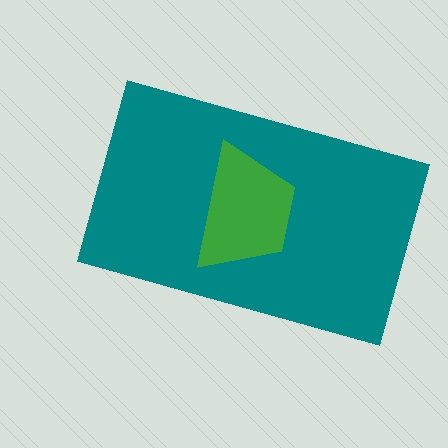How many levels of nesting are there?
2.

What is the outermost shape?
The teal rectangle.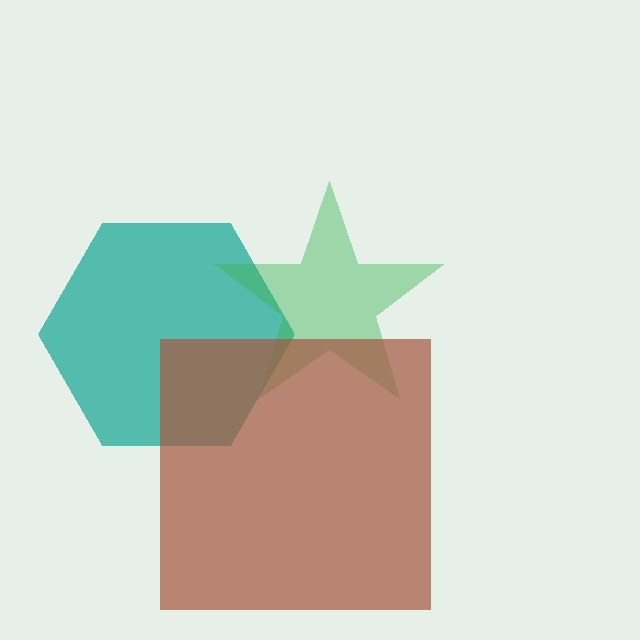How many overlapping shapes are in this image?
There are 3 overlapping shapes in the image.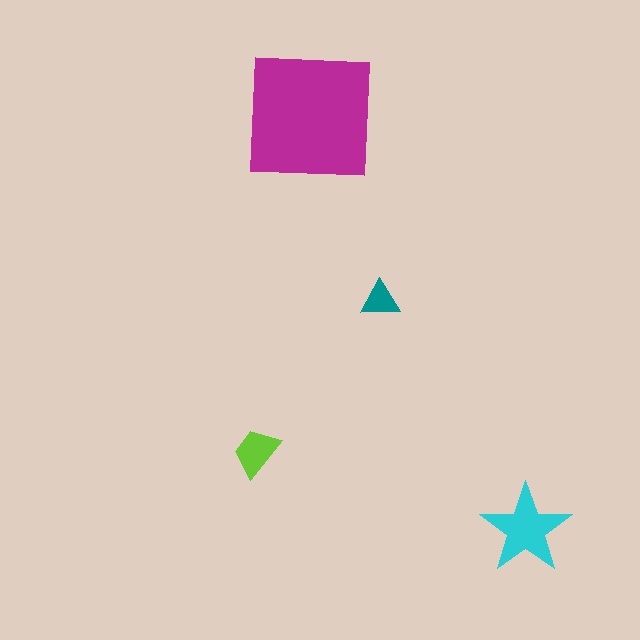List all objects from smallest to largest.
The teal triangle, the lime trapezoid, the cyan star, the magenta square.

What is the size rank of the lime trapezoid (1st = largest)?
3rd.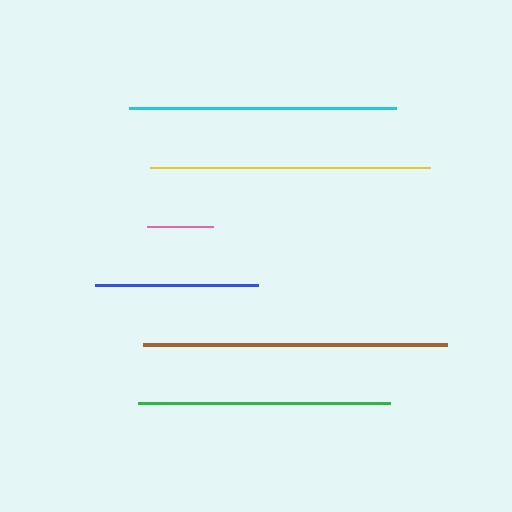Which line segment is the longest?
The brown line is the longest at approximately 303 pixels.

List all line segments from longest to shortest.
From longest to shortest: brown, yellow, cyan, green, blue, pink.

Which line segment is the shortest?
The pink line is the shortest at approximately 66 pixels.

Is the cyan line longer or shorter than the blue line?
The cyan line is longer than the blue line.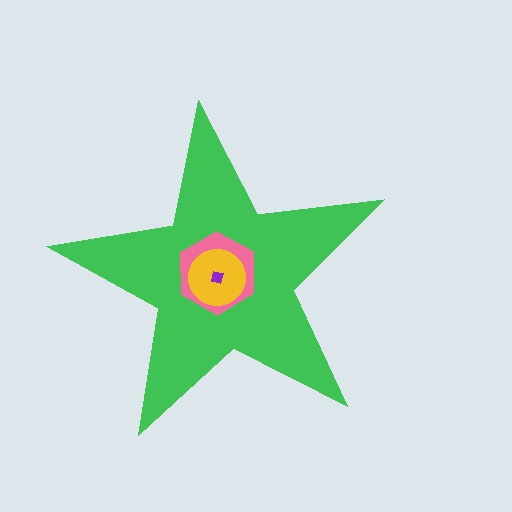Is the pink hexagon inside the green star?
Yes.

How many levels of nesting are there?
4.